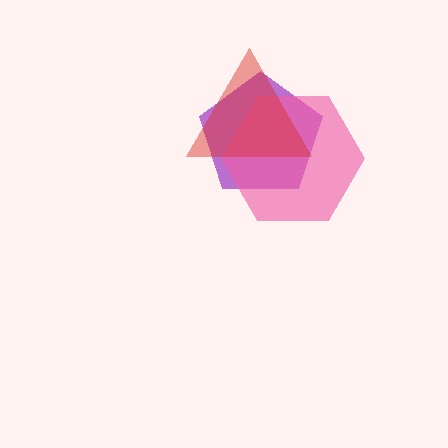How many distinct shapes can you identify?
There are 3 distinct shapes: a purple pentagon, a pink hexagon, a red triangle.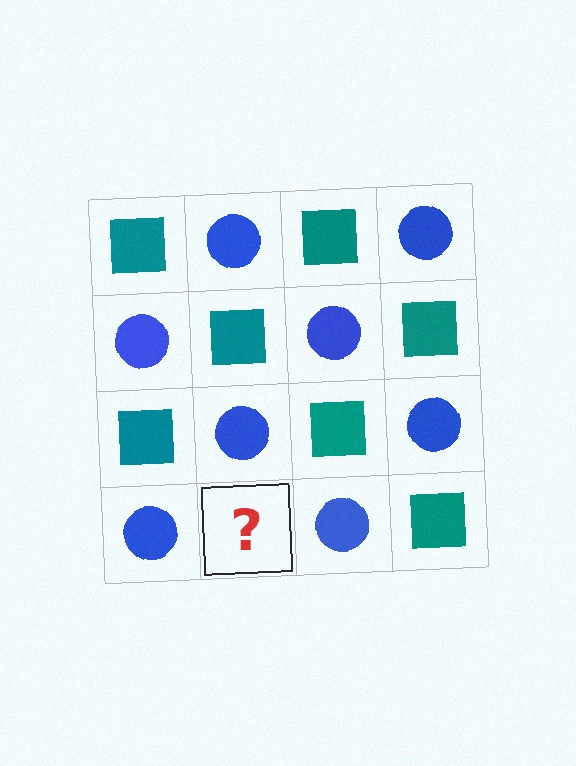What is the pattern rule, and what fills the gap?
The rule is that it alternates teal square and blue circle in a checkerboard pattern. The gap should be filled with a teal square.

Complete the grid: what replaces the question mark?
The question mark should be replaced with a teal square.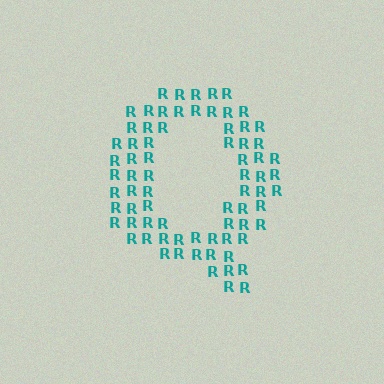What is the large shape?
The large shape is the letter Q.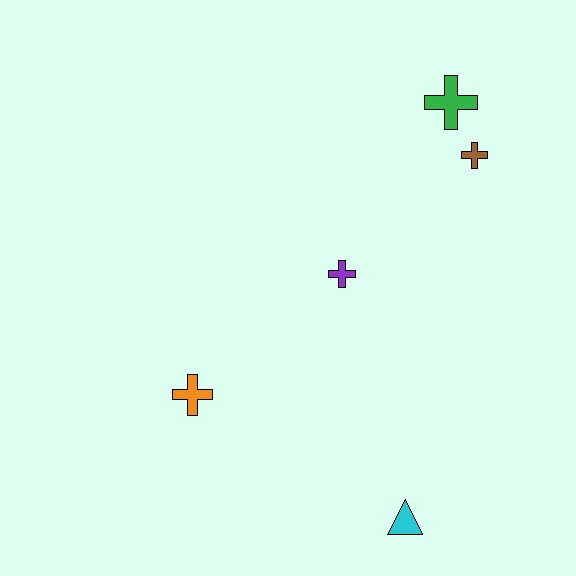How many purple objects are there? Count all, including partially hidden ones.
There is 1 purple object.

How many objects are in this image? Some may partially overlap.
There are 5 objects.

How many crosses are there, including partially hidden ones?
There are 4 crosses.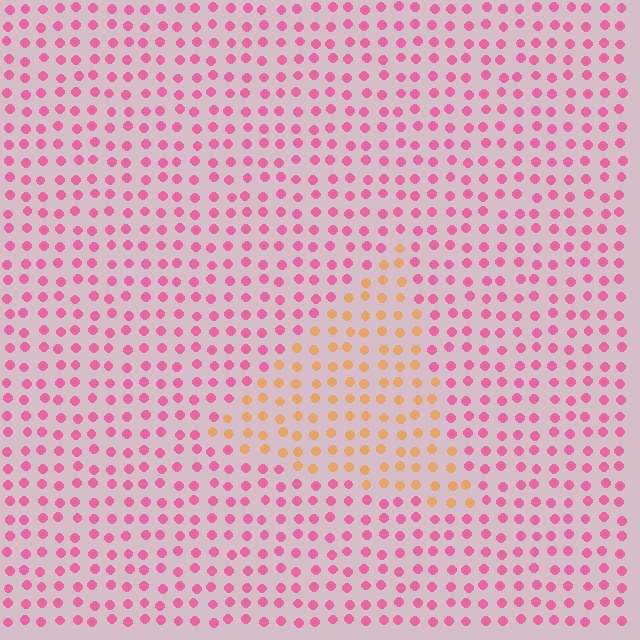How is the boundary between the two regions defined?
The boundary is defined purely by a slight shift in hue (about 55 degrees). Spacing, size, and orientation are identical on both sides.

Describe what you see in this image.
The image is filled with small pink elements in a uniform arrangement. A triangle-shaped region is visible where the elements are tinted to a slightly different hue, forming a subtle color boundary.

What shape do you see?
I see a triangle.